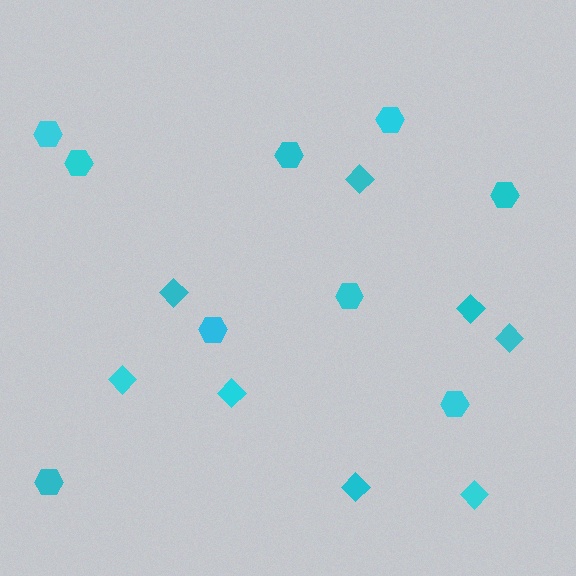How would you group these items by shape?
There are 2 groups: one group of hexagons (9) and one group of diamonds (8).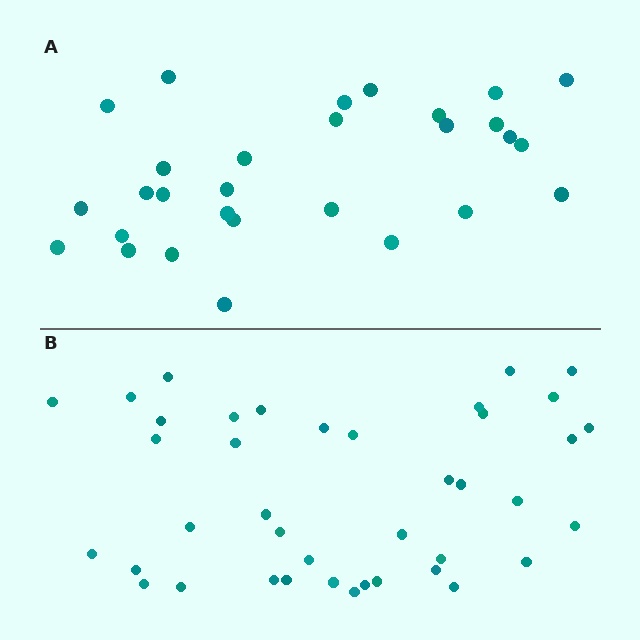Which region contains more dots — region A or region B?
Region B (the bottom region) has more dots.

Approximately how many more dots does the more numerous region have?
Region B has roughly 12 or so more dots than region A.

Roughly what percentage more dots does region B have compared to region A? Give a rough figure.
About 40% more.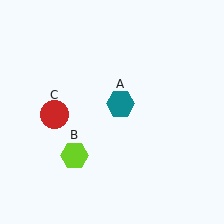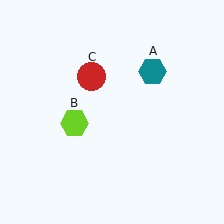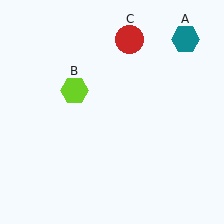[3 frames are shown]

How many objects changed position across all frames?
3 objects changed position: teal hexagon (object A), lime hexagon (object B), red circle (object C).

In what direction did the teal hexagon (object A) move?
The teal hexagon (object A) moved up and to the right.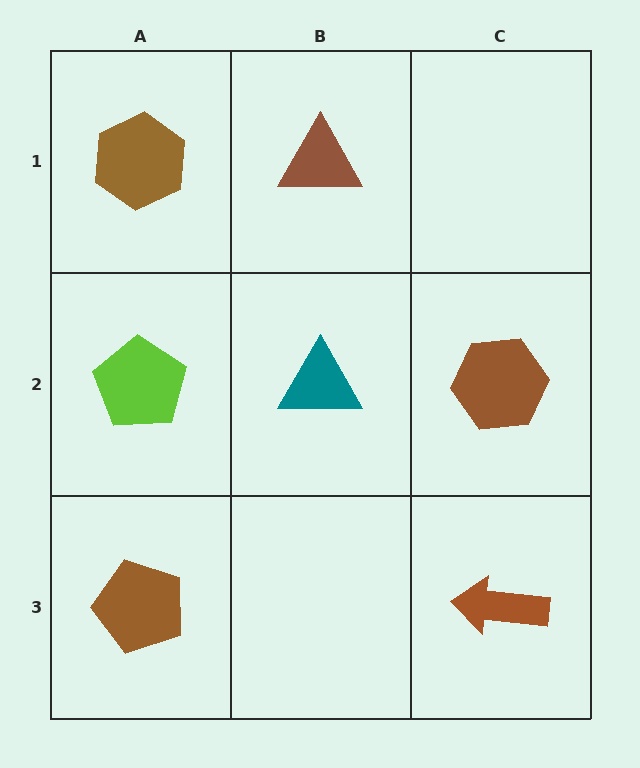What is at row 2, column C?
A brown hexagon.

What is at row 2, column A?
A lime pentagon.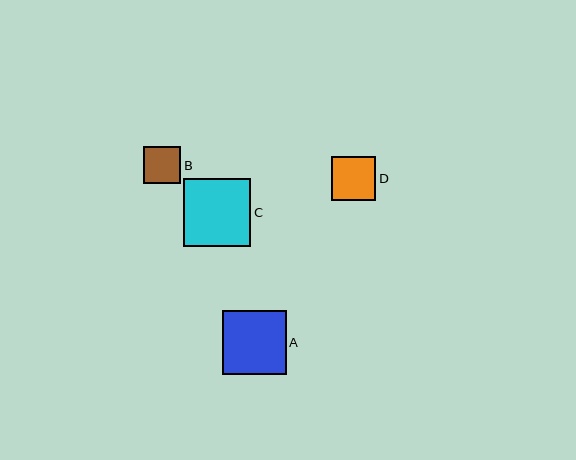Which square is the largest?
Square C is the largest with a size of approximately 68 pixels.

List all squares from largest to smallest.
From largest to smallest: C, A, D, B.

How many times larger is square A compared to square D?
Square A is approximately 1.4 times the size of square D.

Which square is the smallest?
Square B is the smallest with a size of approximately 37 pixels.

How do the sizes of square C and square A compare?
Square C and square A are approximately the same size.